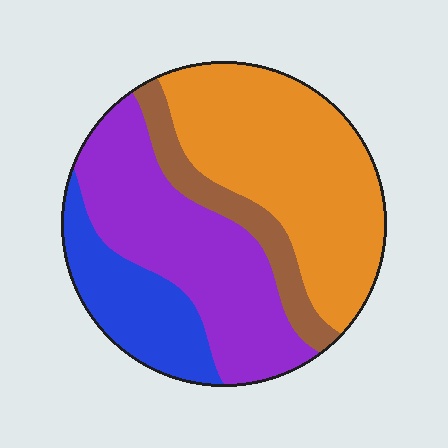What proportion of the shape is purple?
Purple takes up between a sixth and a third of the shape.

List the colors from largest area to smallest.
From largest to smallest: orange, purple, blue, brown.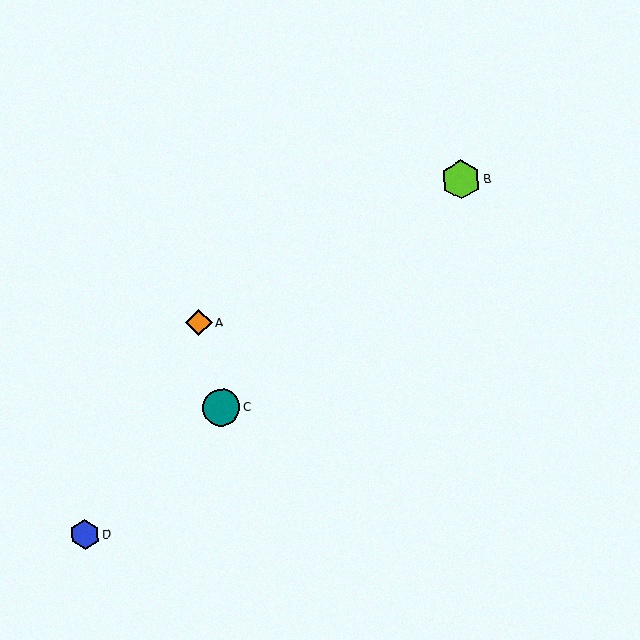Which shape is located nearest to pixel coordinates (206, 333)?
The orange diamond (labeled A) at (199, 323) is nearest to that location.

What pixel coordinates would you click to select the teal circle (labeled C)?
Click at (221, 407) to select the teal circle C.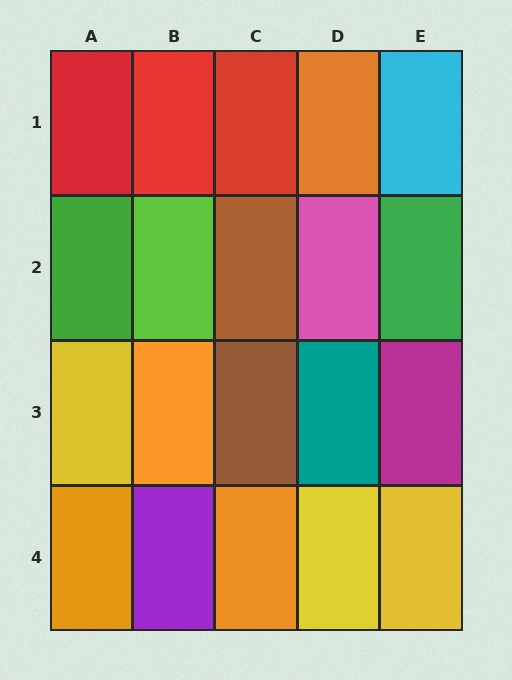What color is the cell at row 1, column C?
Red.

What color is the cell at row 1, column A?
Red.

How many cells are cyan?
1 cell is cyan.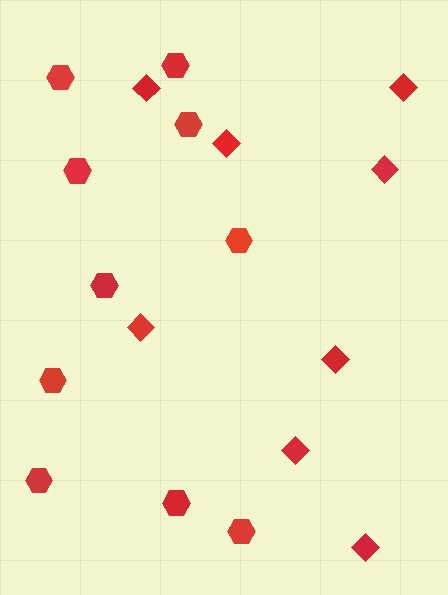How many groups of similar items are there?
There are 2 groups: one group of hexagons (10) and one group of diamonds (8).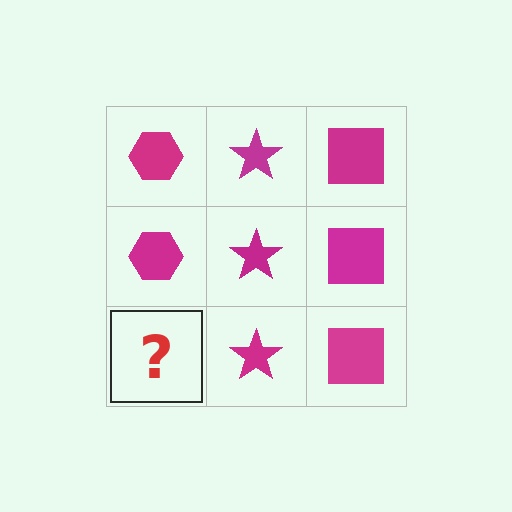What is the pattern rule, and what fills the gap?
The rule is that each column has a consistent shape. The gap should be filled with a magenta hexagon.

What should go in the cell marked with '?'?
The missing cell should contain a magenta hexagon.